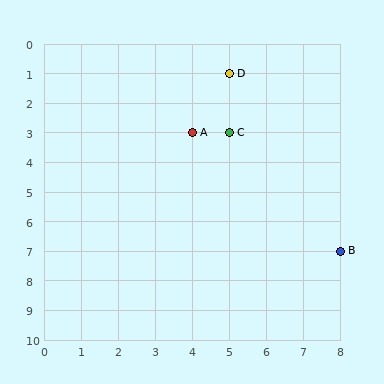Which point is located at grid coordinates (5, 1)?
Point D is at (5, 1).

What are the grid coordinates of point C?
Point C is at grid coordinates (5, 3).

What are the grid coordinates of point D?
Point D is at grid coordinates (5, 1).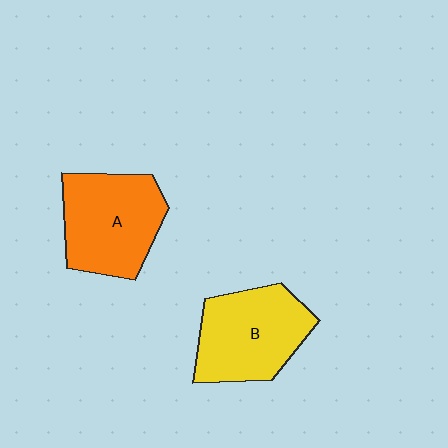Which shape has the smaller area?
Shape B (yellow).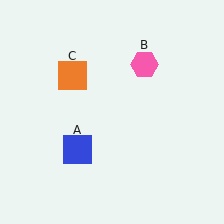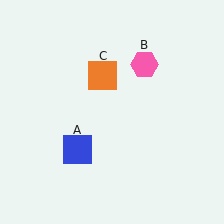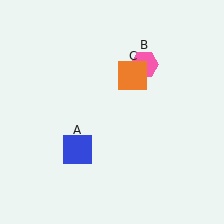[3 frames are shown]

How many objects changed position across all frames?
1 object changed position: orange square (object C).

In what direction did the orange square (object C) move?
The orange square (object C) moved right.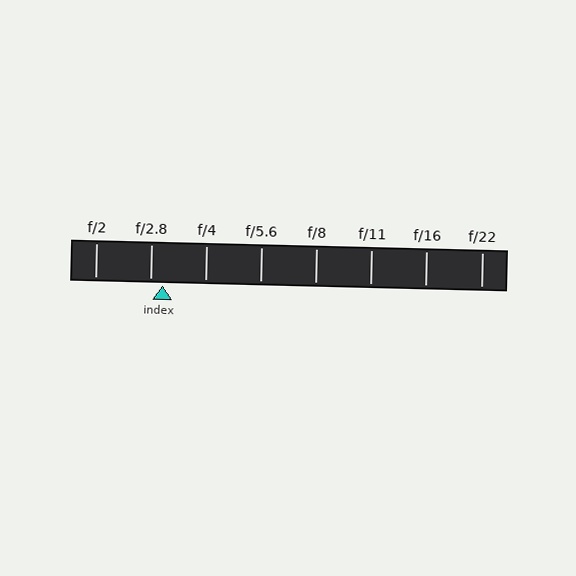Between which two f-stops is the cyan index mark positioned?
The index mark is between f/2.8 and f/4.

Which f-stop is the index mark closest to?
The index mark is closest to f/2.8.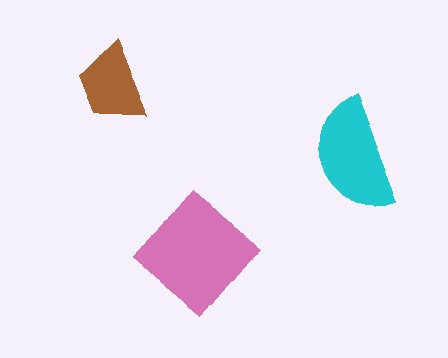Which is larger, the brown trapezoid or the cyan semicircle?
The cyan semicircle.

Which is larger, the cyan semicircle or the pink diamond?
The pink diamond.